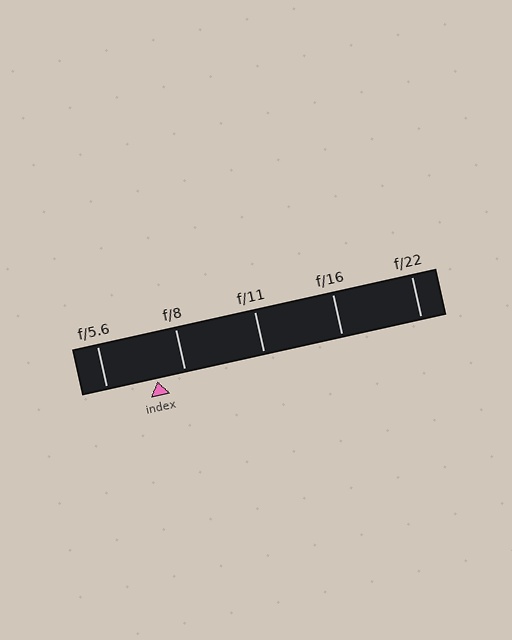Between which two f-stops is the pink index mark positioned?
The index mark is between f/5.6 and f/8.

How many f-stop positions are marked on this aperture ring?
There are 5 f-stop positions marked.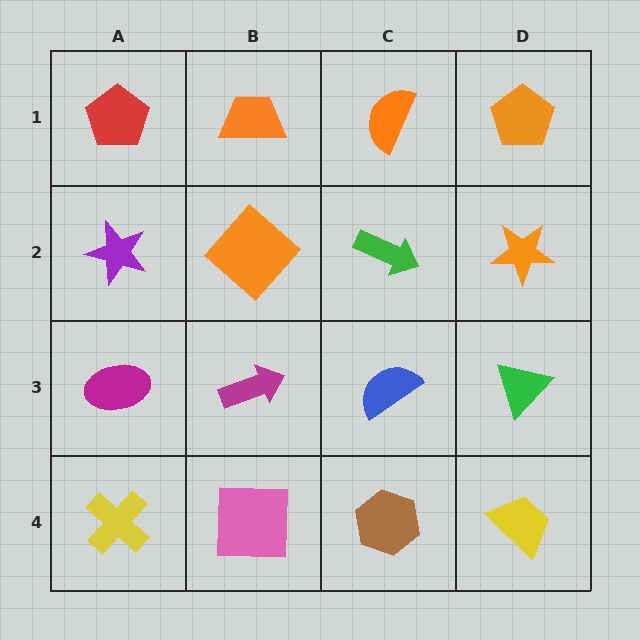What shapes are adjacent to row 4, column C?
A blue semicircle (row 3, column C), a pink square (row 4, column B), a yellow trapezoid (row 4, column D).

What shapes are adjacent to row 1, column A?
A purple star (row 2, column A), an orange trapezoid (row 1, column B).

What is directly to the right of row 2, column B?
A green arrow.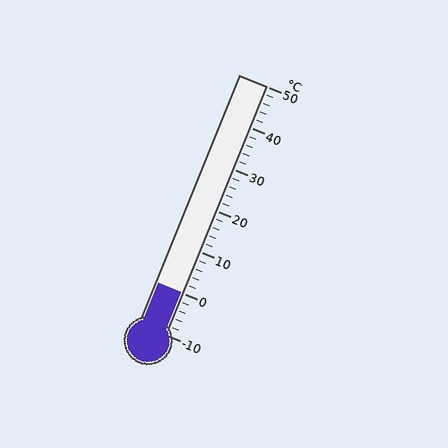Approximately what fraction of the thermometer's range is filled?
The thermometer is filled to approximately 15% of its range.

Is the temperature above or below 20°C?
The temperature is below 20°C.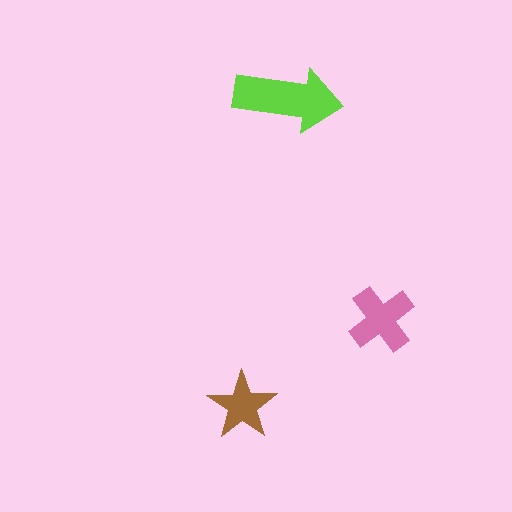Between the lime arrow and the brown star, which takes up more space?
The lime arrow.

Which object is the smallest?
The brown star.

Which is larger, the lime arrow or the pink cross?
The lime arrow.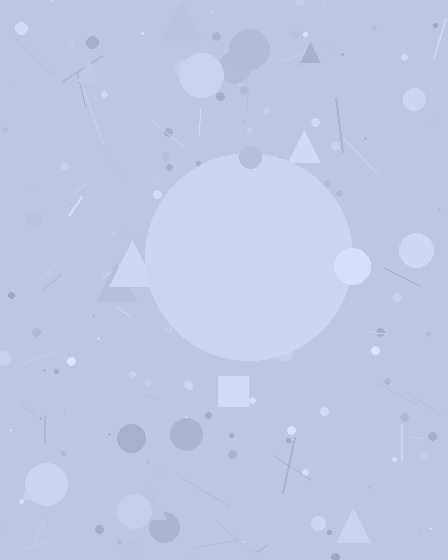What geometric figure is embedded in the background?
A circle is embedded in the background.